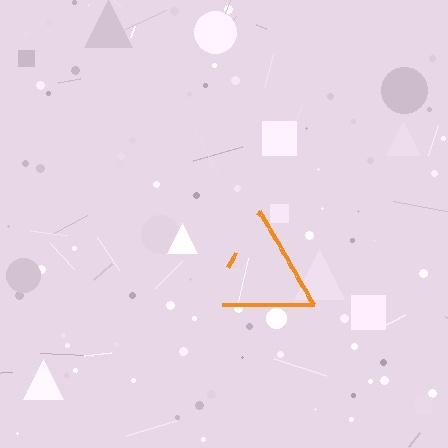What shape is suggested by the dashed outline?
The dashed outline suggests a triangle.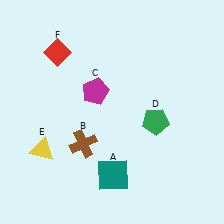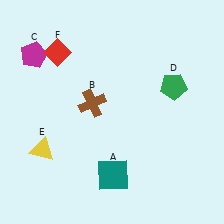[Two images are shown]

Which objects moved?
The objects that moved are: the brown cross (B), the magenta pentagon (C), the green pentagon (D).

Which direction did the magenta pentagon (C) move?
The magenta pentagon (C) moved left.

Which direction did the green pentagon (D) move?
The green pentagon (D) moved up.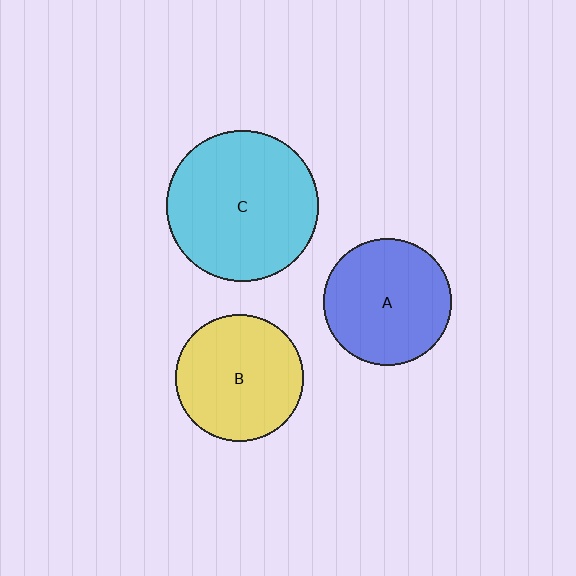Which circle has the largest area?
Circle C (cyan).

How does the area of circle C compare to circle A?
Approximately 1.4 times.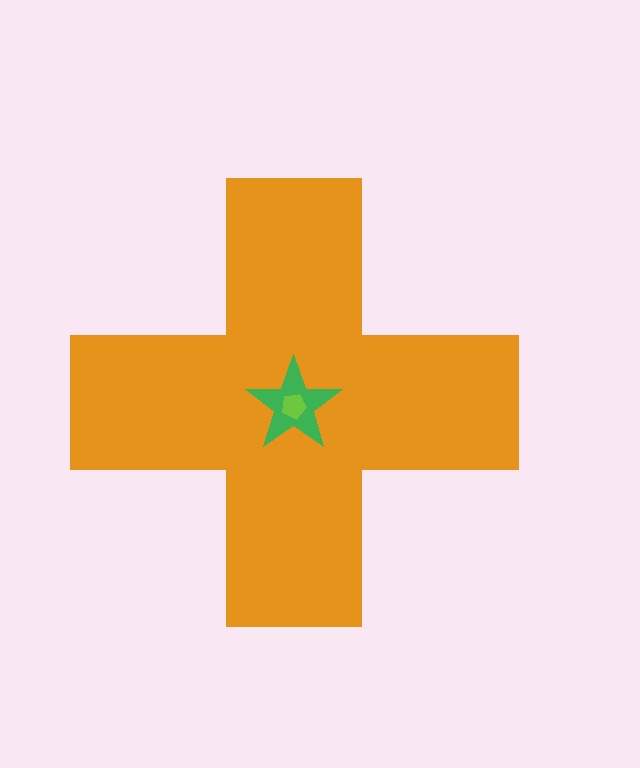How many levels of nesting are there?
3.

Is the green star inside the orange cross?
Yes.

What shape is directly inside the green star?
The lime pentagon.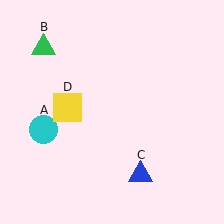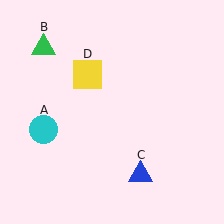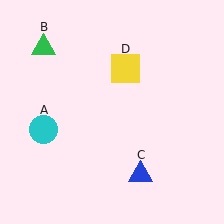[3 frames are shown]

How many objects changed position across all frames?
1 object changed position: yellow square (object D).